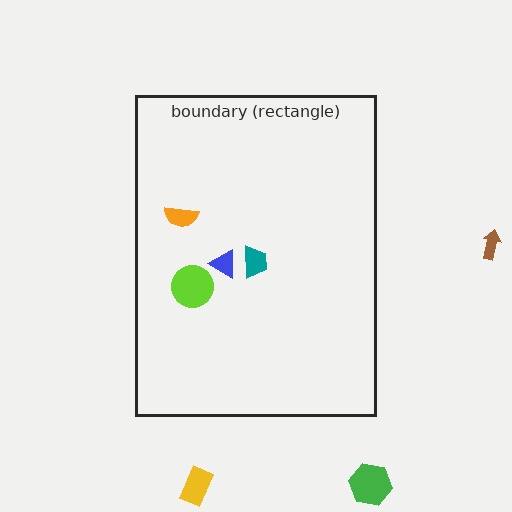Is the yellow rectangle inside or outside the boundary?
Outside.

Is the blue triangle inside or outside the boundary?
Inside.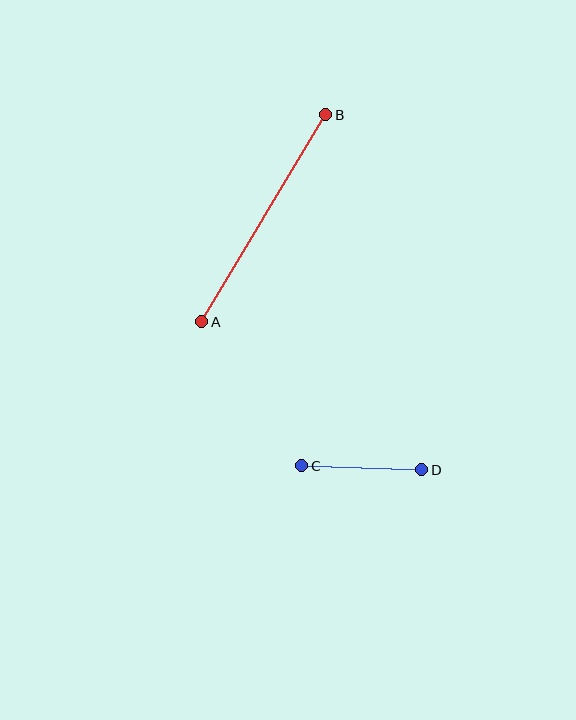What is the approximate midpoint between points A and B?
The midpoint is at approximately (264, 218) pixels.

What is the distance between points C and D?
The distance is approximately 120 pixels.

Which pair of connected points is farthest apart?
Points A and B are farthest apart.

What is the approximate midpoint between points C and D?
The midpoint is at approximately (362, 468) pixels.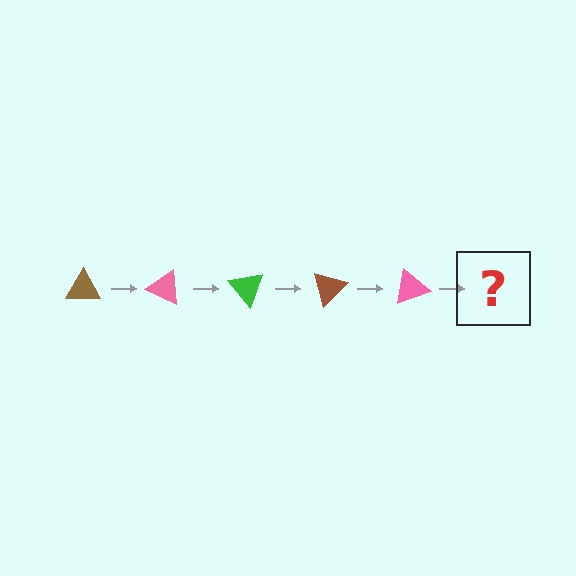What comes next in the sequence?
The next element should be a green triangle, rotated 125 degrees from the start.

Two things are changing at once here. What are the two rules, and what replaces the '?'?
The two rules are that it rotates 25 degrees each step and the color cycles through brown, pink, and green. The '?' should be a green triangle, rotated 125 degrees from the start.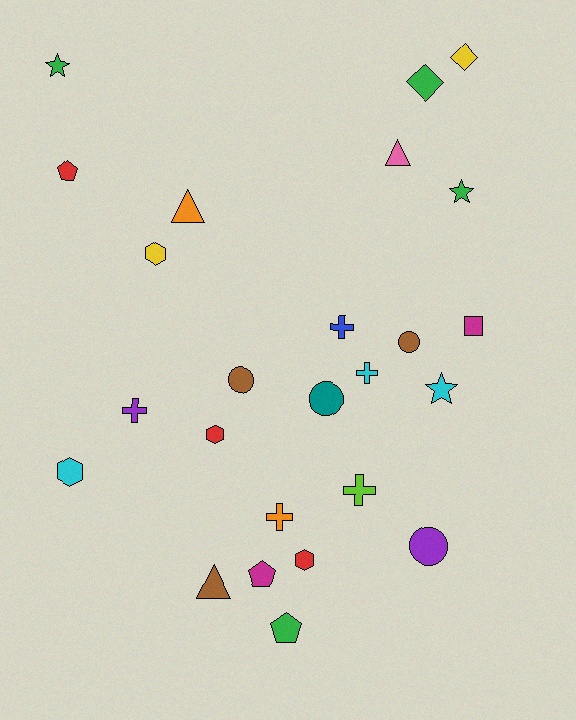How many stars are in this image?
There are 3 stars.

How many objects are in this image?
There are 25 objects.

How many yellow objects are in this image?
There are 2 yellow objects.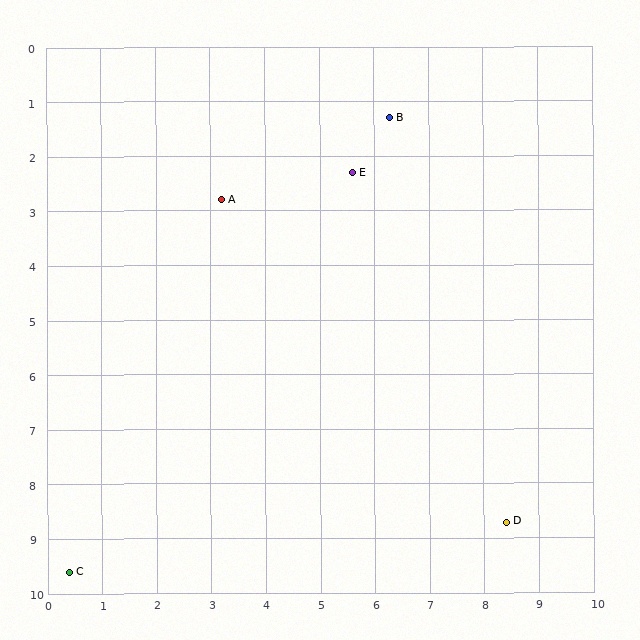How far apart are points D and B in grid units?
Points D and B are about 7.7 grid units apart.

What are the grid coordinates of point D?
Point D is at approximately (8.4, 8.7).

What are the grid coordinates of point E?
Point E is at approximately (5.6, 2.3).